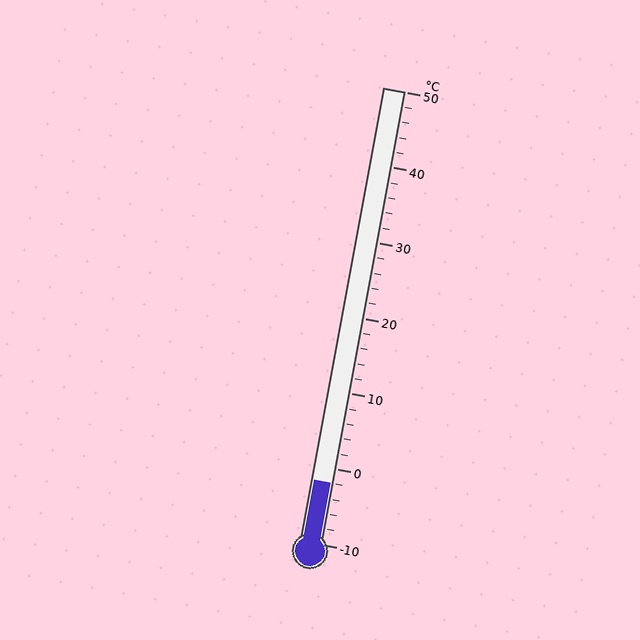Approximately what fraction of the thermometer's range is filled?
The thermometer is filled to approximately 15% of its range.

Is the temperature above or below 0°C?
The temperature is below 0°C.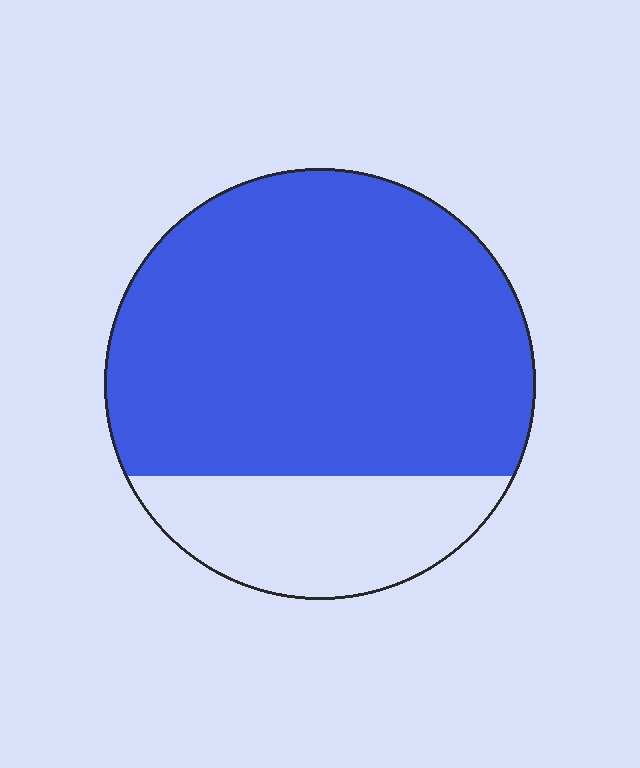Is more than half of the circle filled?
Yes.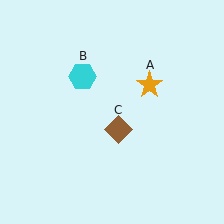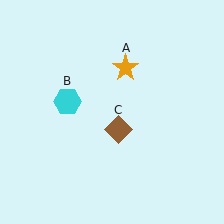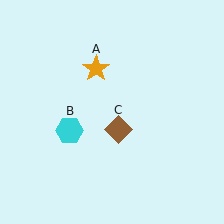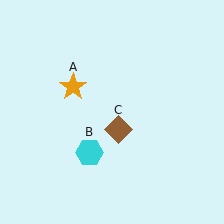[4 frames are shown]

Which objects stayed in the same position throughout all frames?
Brown diamond (object C) remained stationary.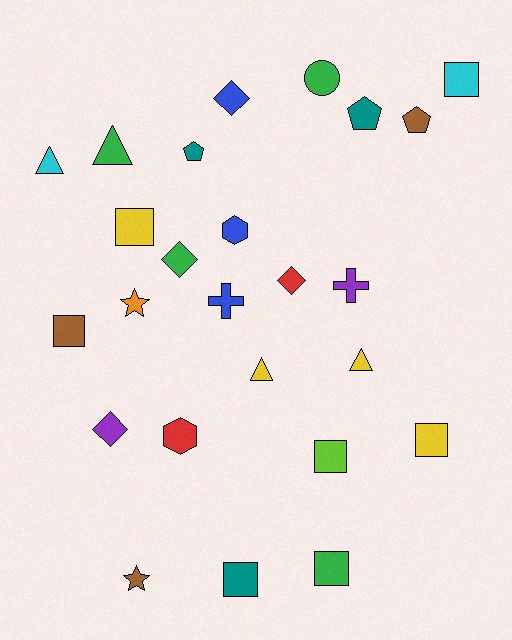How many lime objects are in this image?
There is 1 lime object.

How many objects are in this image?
There are 25 objects.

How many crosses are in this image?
There are 2 crosses.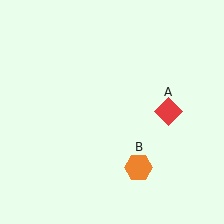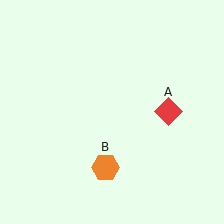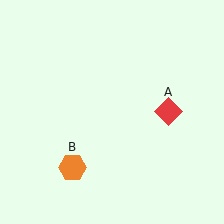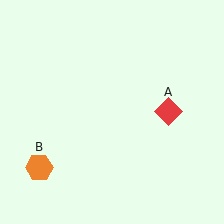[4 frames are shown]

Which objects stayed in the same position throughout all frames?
Red diamond (object A) remained stationary.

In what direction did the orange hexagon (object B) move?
The orange hexagon (object B) moved left.